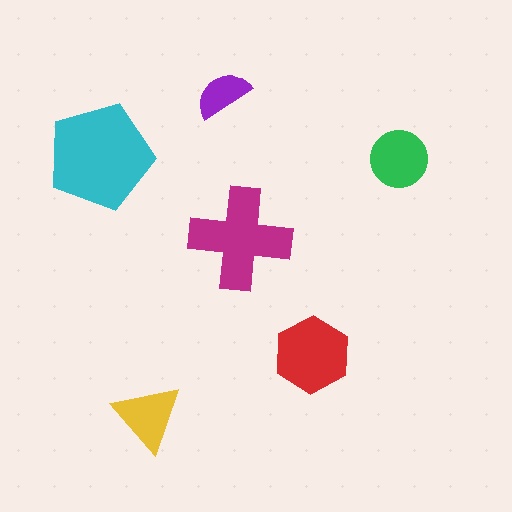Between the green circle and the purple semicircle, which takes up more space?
The green circle.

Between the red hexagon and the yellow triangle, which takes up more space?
The red hexagon.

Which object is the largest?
The cyan pentagon.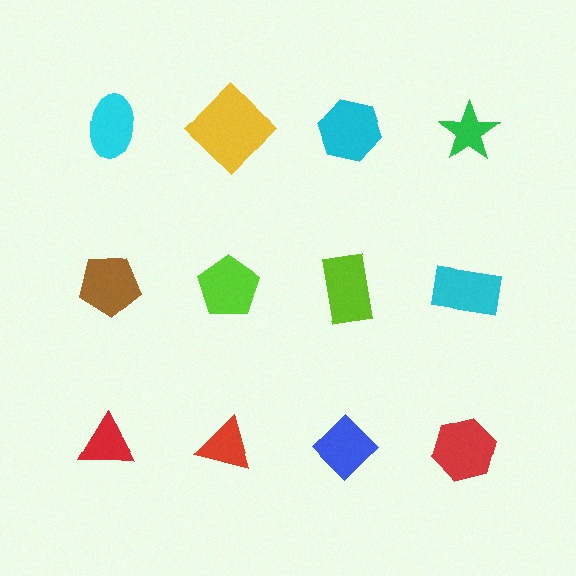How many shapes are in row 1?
4 shapes.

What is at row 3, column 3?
A blue diamond.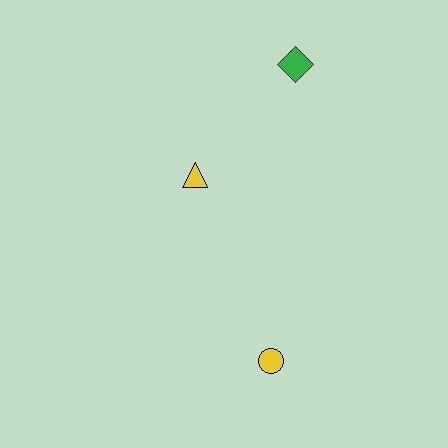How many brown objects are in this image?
There are no brown objects.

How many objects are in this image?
There are 3 objects.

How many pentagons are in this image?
There are no pentagons.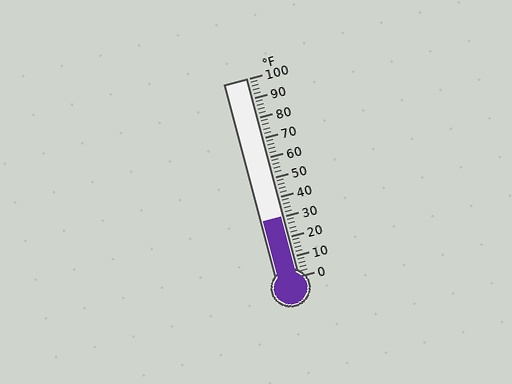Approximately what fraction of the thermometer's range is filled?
The thermometer is filled to approximately 30% of its range.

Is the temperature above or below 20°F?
The temperature is above 20°F.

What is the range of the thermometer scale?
The thermometer scale ranges from 0°F to 100°F.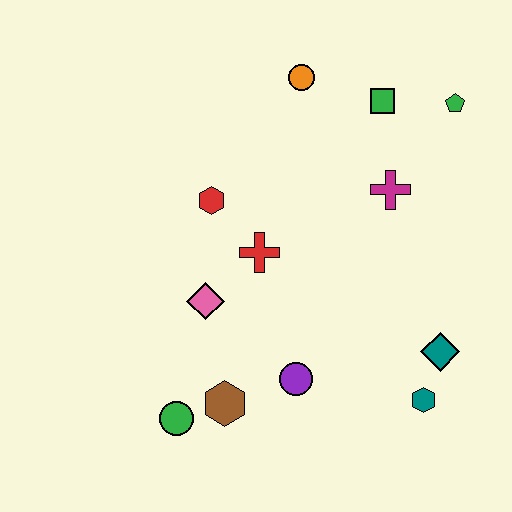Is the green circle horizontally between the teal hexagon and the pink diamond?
No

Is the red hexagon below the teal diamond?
No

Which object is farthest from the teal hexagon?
The orange circle is farthest from the teal hexagon.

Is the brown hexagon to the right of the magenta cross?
No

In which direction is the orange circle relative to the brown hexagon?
The orange circle is above the brown hexagon.